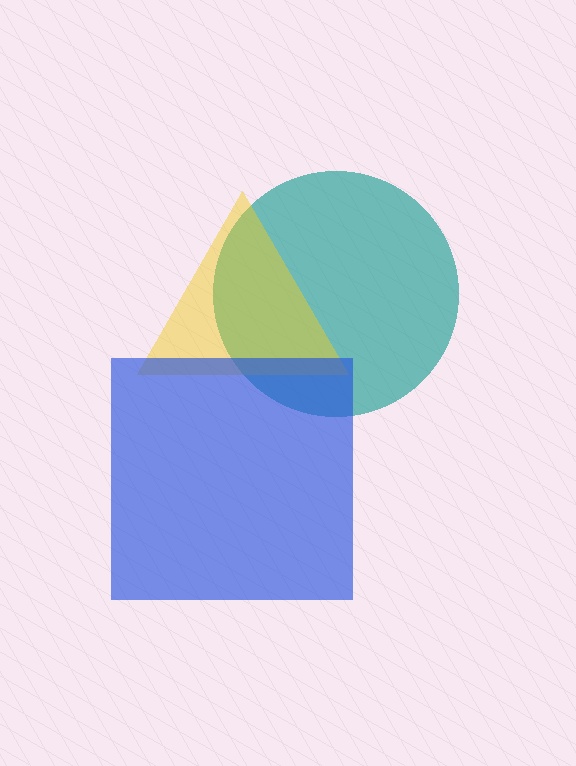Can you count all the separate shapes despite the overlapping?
Yes, there are 3 separate shapes.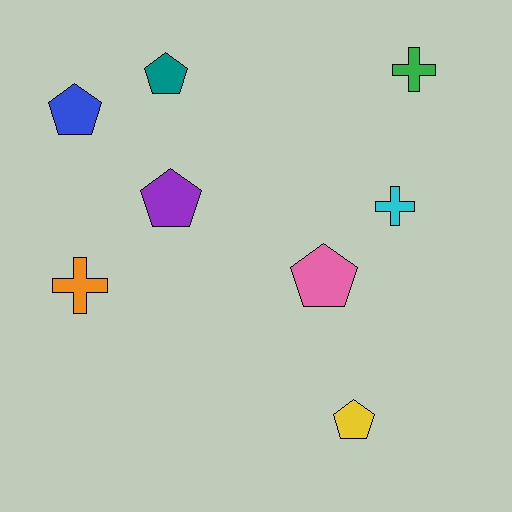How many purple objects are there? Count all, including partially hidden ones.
There is 1 purple object.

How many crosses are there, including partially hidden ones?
There are 3 crosses.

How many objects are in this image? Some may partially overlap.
There are 8 objects.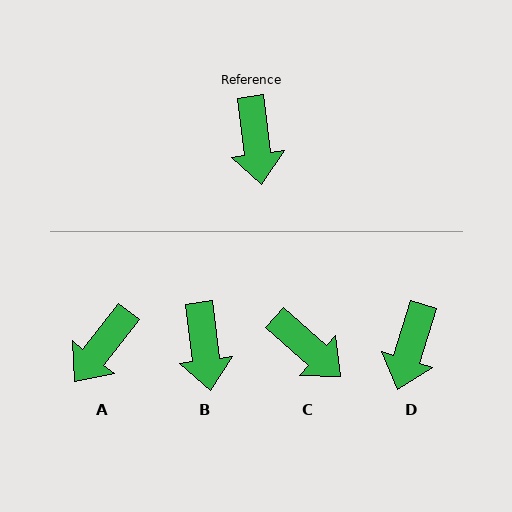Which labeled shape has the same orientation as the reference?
B.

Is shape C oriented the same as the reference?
No, it is off by about 41 degrees.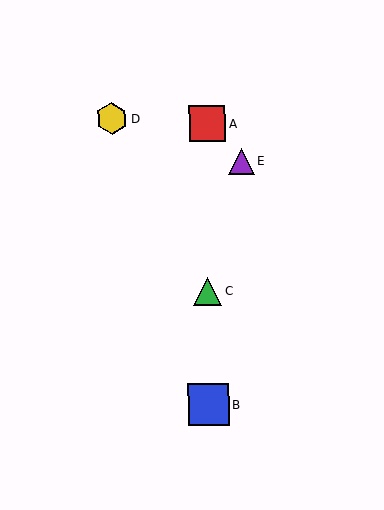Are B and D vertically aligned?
No, B is at x≈208 and D is at x≈112.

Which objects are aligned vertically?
Objects A, B, C are aligned vertically.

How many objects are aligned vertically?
3 objects (A, B, C) are aligned vertically.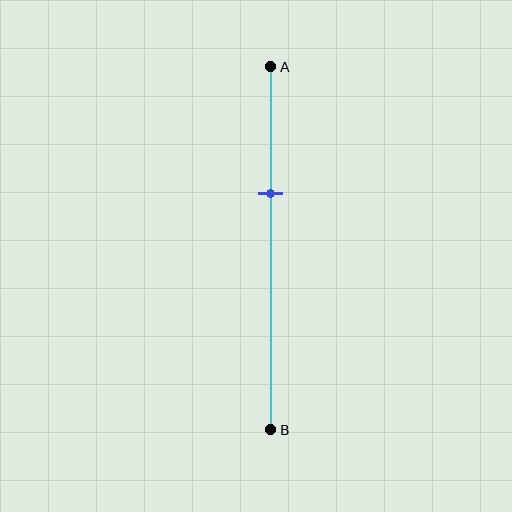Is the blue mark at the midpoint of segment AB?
No, the mark is at about 35% from A, not at the 50% midpoint.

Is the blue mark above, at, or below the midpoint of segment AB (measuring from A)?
The blue mark is above the midpoint of segment AB.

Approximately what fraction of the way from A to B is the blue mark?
The blue mark is approximately 35% of the way from A to B.